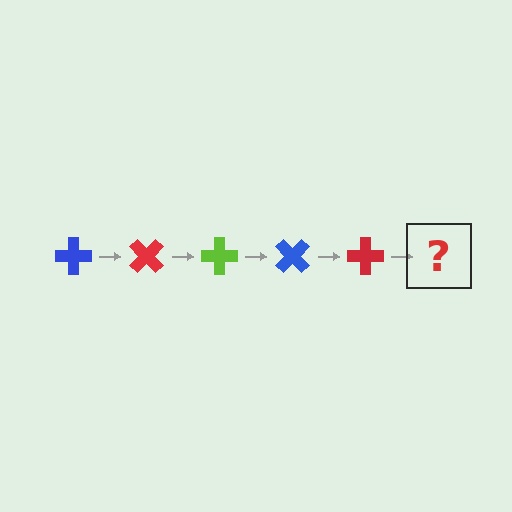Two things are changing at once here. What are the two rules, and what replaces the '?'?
The two rules are that it rotates 45 degrees each step and the color cycles through blue, red, and lime. The '?' should be a lime cross, rotated 225 degrees from the start.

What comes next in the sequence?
The next element should be a lime cross, rotated 225 degrees from the start.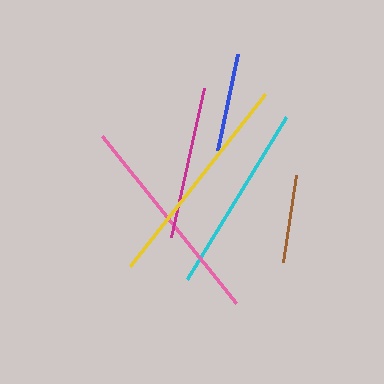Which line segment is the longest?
The yellow line is the longest at approximately 219 pixels.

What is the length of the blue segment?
The blue segment is approximately 99 pixels long.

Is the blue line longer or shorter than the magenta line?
The magenta line is longer than the blue line.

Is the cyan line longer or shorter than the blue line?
The cyan line is longer than the blue line.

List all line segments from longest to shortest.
From longest to shortest: yellow, pink, cyan, magenta, blue, brown.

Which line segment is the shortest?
The brown line is the shortest at approximately 88 pixels.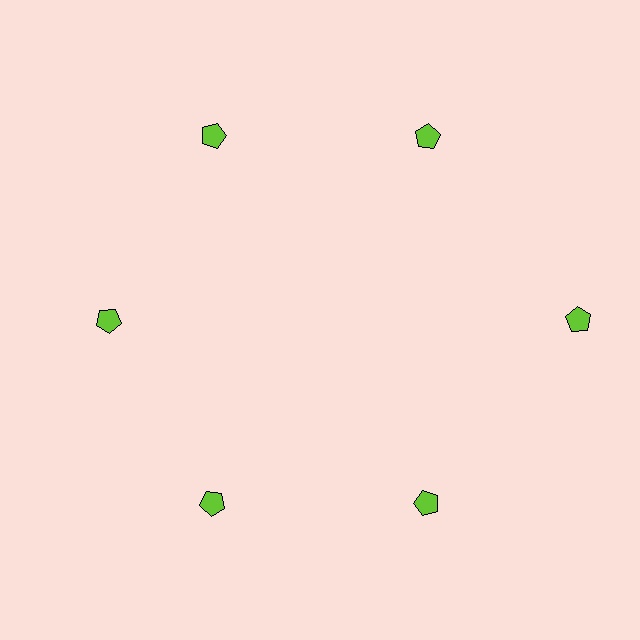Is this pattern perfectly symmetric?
No. The 6 lime pentagons are arranged in a ring, but one element near the 3 o'clock position is pushed outward from the center, breaking the 6-fold rotational symmetry.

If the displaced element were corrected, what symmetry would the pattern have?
It would have 6-fold rotational symmetry — the pattern would map onto itself every 60 degrees.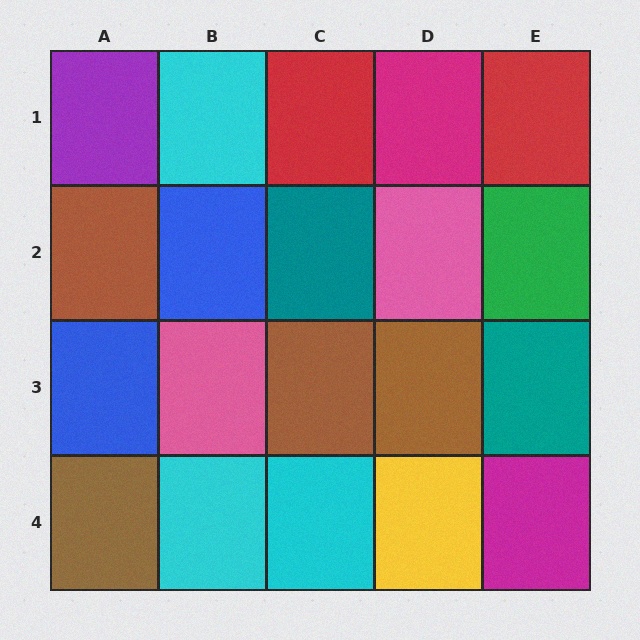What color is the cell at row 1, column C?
Red.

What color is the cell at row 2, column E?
Green.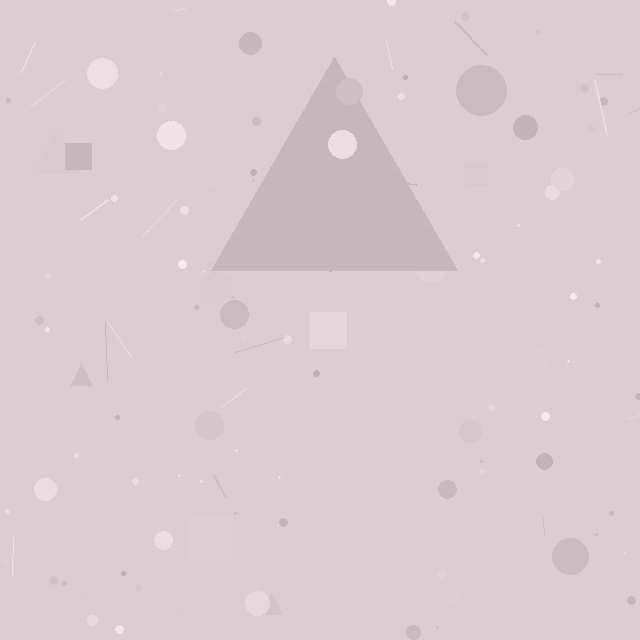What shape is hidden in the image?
A triangle is hidden in the image.